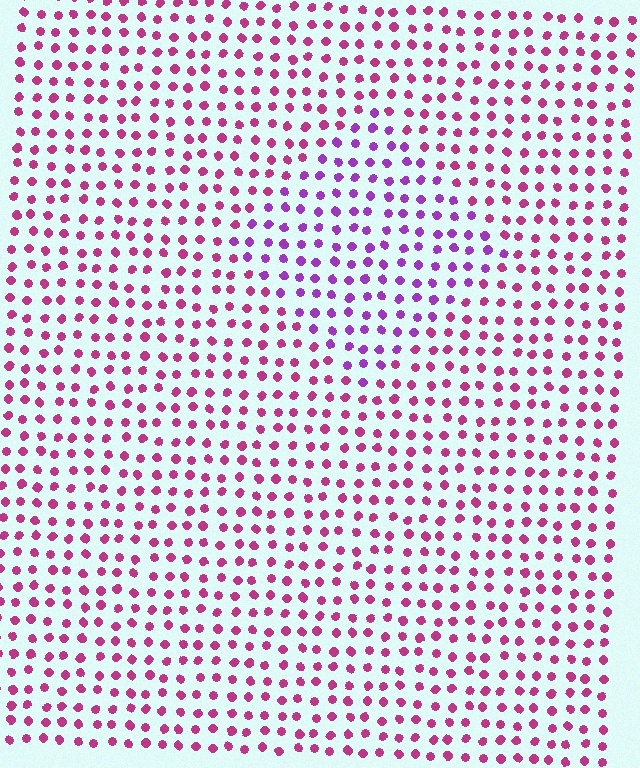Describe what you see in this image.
The image is filled with small magenta elements in a uniform arrangement. A diamond-shaped region is visible where the elements are tinted to a slightly different hue, forming a subtle color boundary.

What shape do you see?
I see a diamond.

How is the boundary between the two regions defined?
The boundary is defined purely by a slight shift in hue (about 38 degrees). Spacing, size, and orientation are identical on both sides.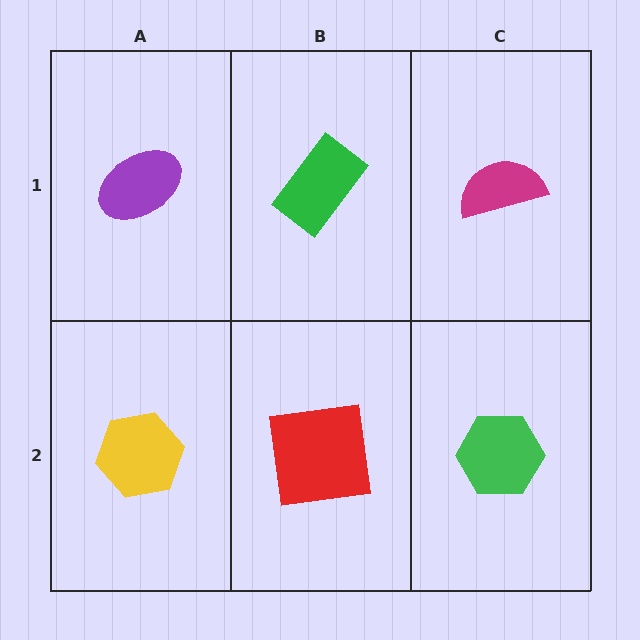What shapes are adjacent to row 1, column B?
A red square (row 2, column B), a purple ellipse (row 1, column A), a magenta semicircle (row 1, column C).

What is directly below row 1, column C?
A green hexagon.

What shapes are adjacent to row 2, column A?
A purple ellipse (row 1, column A), a red square (row 2, column B).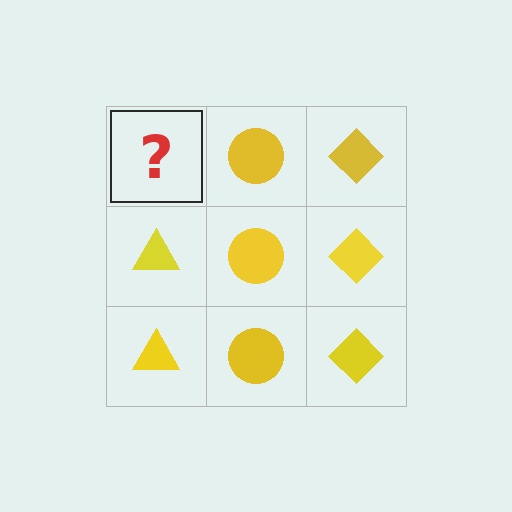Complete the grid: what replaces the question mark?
The question mark should be replaced with a yellow triangle.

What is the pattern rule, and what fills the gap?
The rule is that each column has a consistent shape. The gap should be filled with a yellow triangle.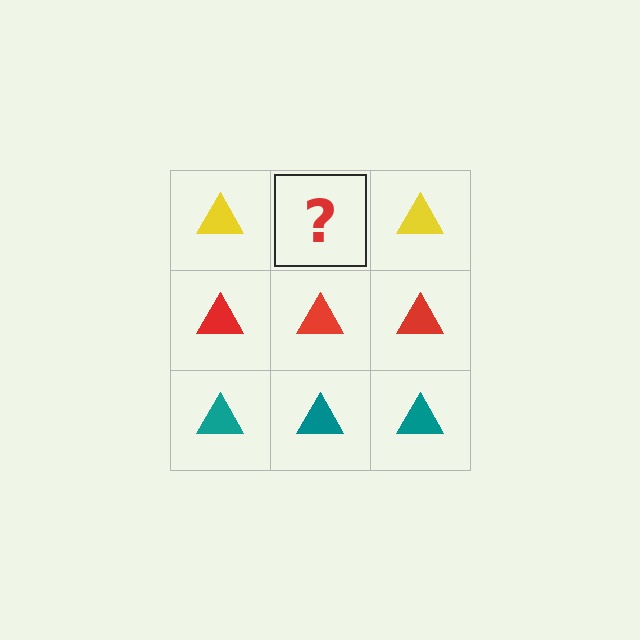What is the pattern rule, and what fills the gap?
The rule is that each row has a consistent color. The gap should be filled with a yellow triangle.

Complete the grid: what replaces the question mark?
The question mark should be replaced with a yellow triangle.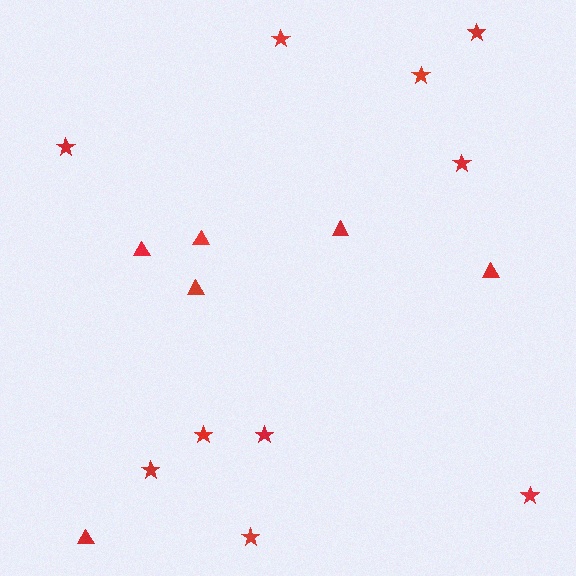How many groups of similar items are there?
There are 2 groups: one group of stars (10) and one group of triangles (6).